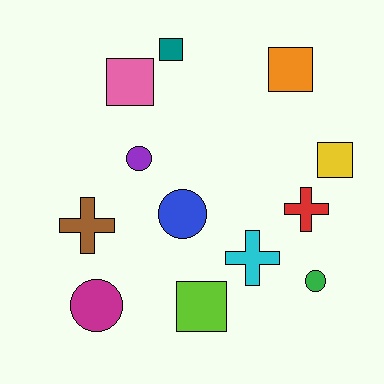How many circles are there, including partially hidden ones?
There are 4 circles.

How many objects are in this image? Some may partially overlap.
There are 12 objects.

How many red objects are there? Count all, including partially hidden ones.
There is 1 red object.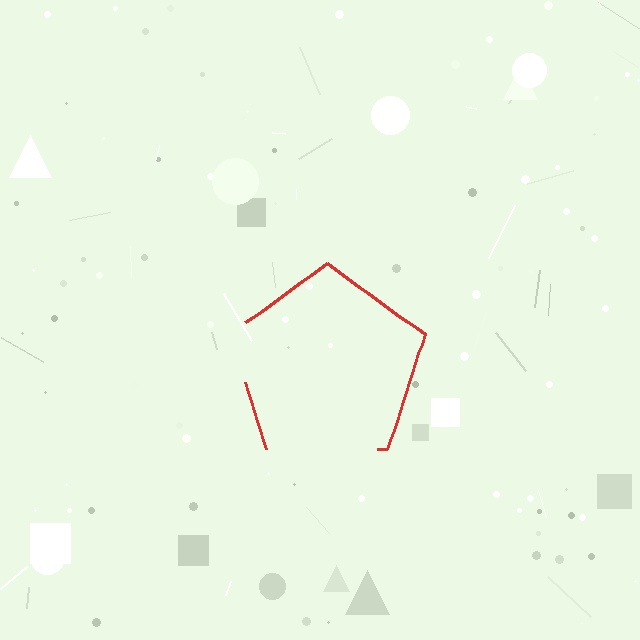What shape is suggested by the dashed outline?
The dashed outline suggests a pentagon.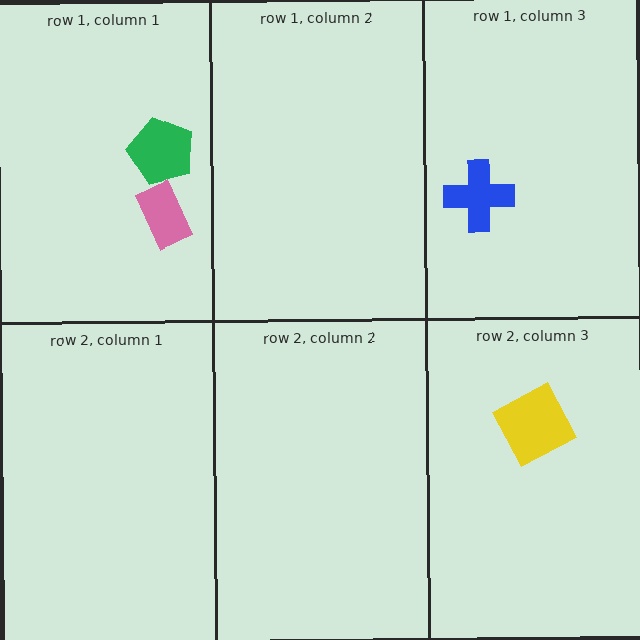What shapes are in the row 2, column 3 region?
The yellow square.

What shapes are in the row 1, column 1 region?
The green pentagon, the pink rectangle.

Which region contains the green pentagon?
The row 1, column 1 region.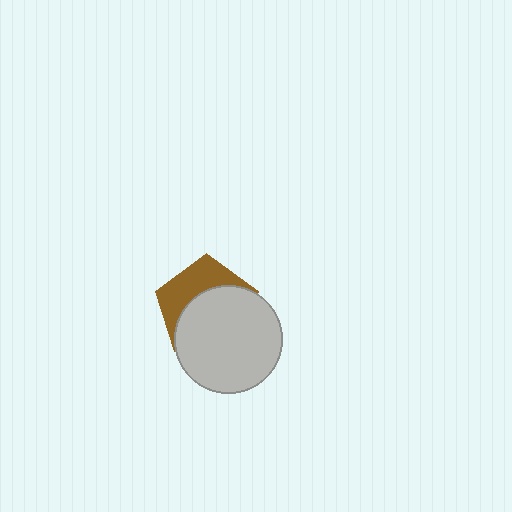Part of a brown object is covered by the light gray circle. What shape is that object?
It is a pentagon.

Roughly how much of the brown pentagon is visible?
A small part of it is visible (roughly 39%).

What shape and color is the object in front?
The object in front is a light gray circle.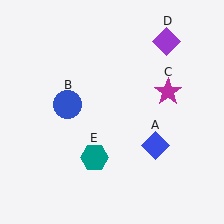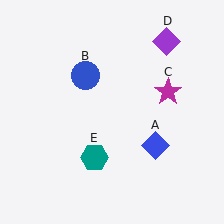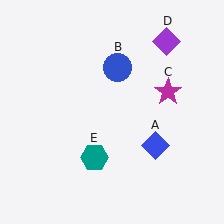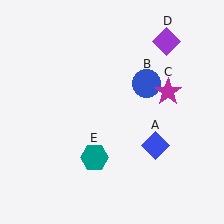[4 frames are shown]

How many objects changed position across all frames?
1 object changed position: blue circle (object B).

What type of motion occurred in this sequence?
The blue circle (object B) rotated clockwise around the center of the scene.